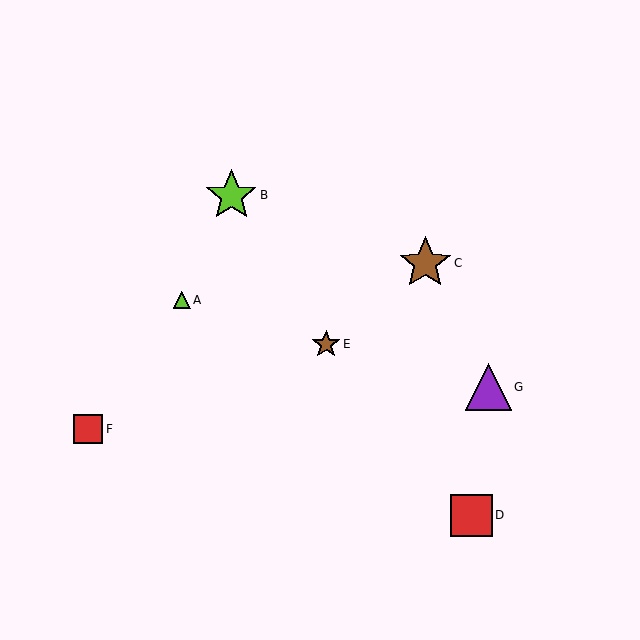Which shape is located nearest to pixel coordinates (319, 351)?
The brown star (labeled E) at (326, 344) is nearest to that location.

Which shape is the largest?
The brown star (labeled C) is the largest.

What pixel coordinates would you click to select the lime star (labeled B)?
Click at (231, 195) to select the lime star B.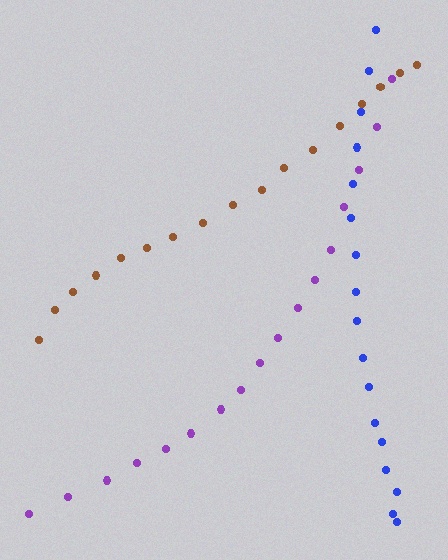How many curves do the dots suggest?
There are 3 distinct paths.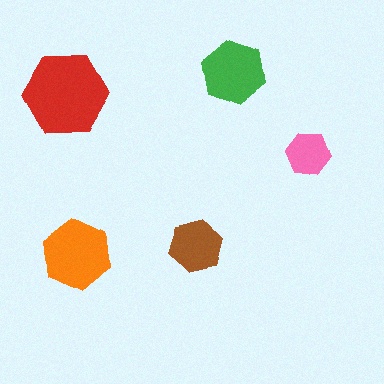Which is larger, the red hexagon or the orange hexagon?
The red one.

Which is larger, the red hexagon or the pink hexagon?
The red one.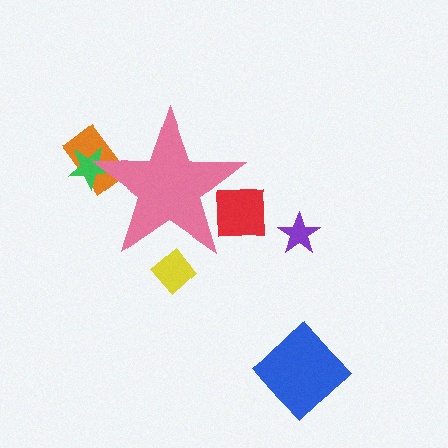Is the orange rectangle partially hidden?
Yes, the orange rectangle is partially hidden behind the pink star.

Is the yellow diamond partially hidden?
Yes, the yellow diamond is partially hidden behind the pink star.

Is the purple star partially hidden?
No, the purple star is fully visible.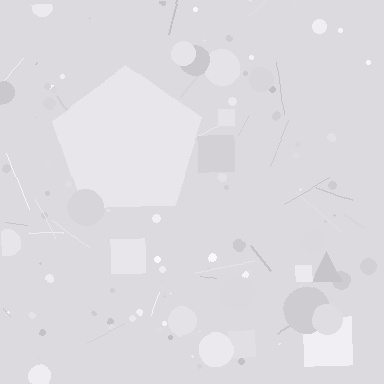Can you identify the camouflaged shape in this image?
The camouflaged shape is a pentagon.